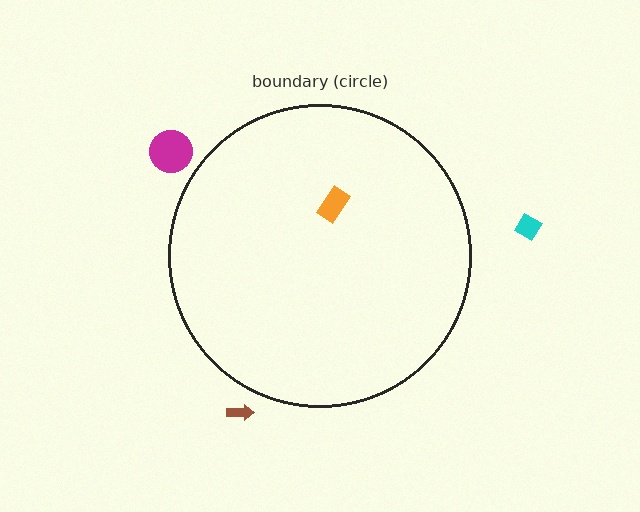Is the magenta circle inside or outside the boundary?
Outside.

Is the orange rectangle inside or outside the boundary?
Inside.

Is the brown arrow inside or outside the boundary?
Outside.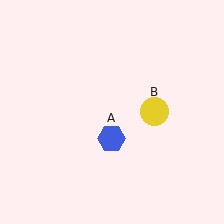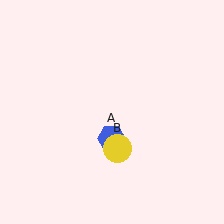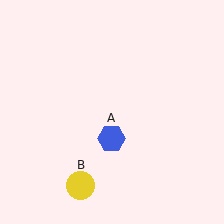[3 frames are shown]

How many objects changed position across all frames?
1 object changed position: yellow circle (object B).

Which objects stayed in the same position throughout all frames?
Blue hexagon (object A) remained stationary.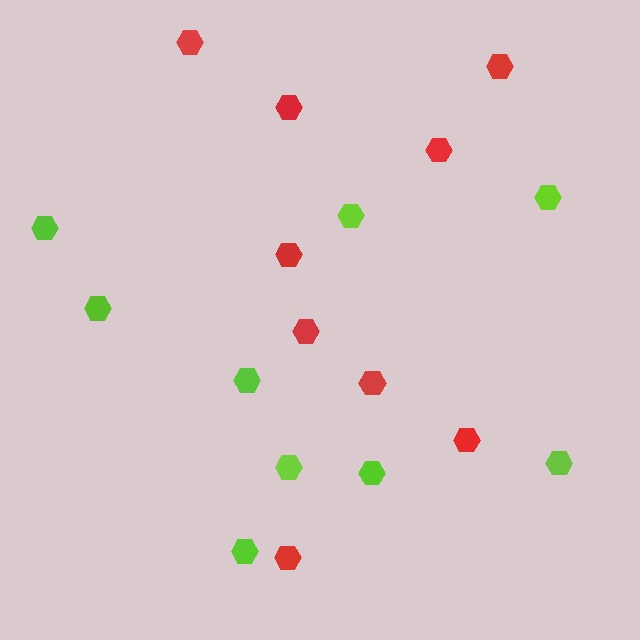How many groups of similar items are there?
There are 2 groups: one group of lime hexagons (9) and one group of red hexagons (9).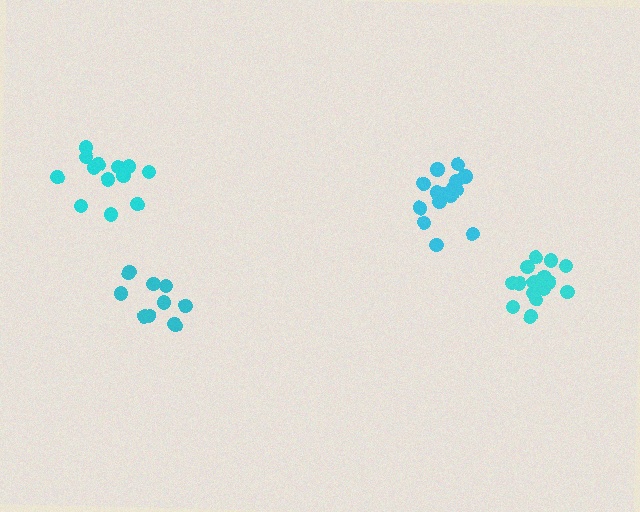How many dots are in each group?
Group 1: 15 dots, Group 2: 11 dots, Group 3: 15 dots, Group 4: 16 dots (57 total).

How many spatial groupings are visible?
There are 4 spatial groupings.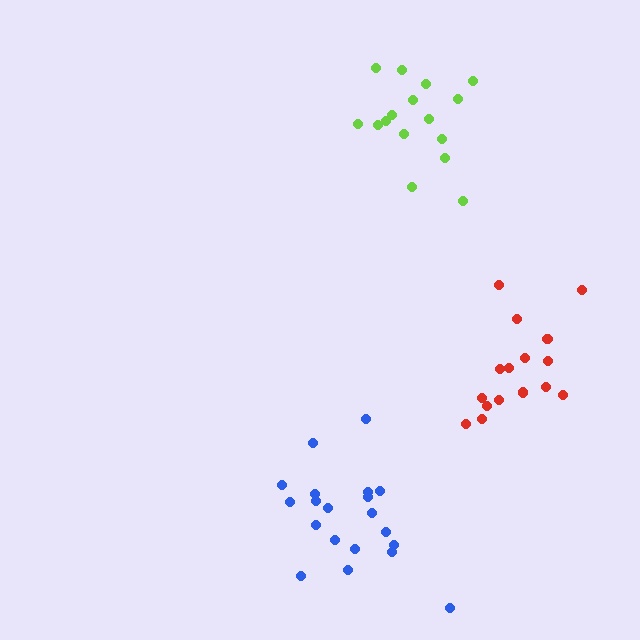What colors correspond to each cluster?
The clusters are colored: red, lime, blue.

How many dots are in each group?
Group 1: 16 dots, Group 2: 16 dots, Group 3: 20 dots (52 total).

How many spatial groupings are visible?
There are 3 spatial groupings.